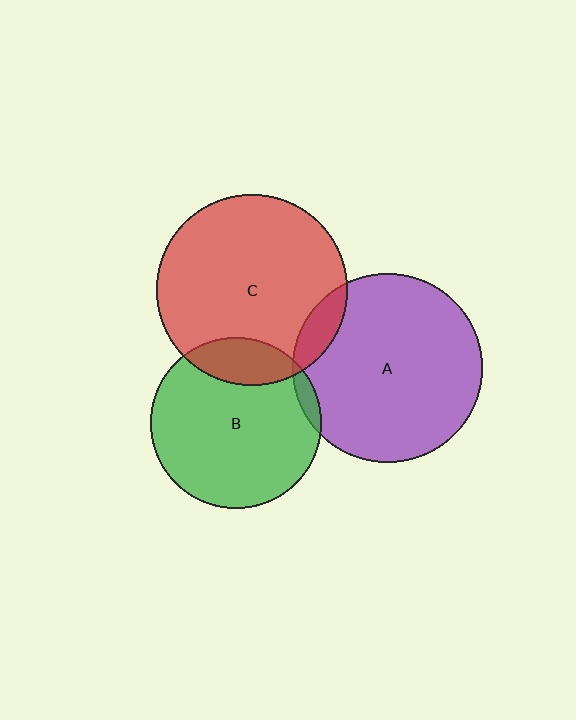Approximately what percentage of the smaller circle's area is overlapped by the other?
Approximately 5%.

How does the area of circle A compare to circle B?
Approximately 1.2 times.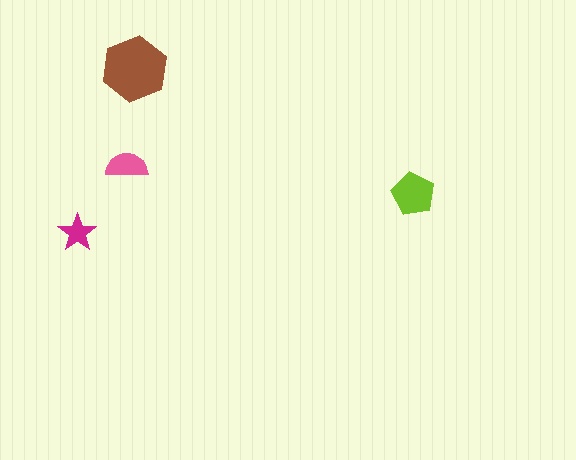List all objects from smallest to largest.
The magenta star, the pink semicircle, the lime pentagon, the brown hexagon.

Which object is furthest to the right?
The lime pentagon is rightmost.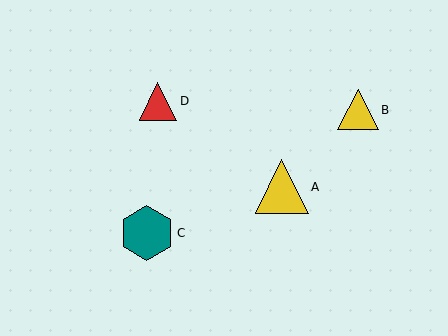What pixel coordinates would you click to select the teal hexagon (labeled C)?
Click at (147, 233) to select the teal hexagon C.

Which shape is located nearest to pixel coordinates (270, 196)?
The yellow triangle (labeled A) at (282, 187) is nearest to that location.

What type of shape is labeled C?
Shape C is a teal hexagon.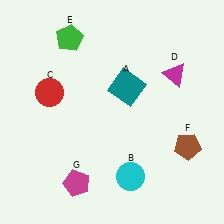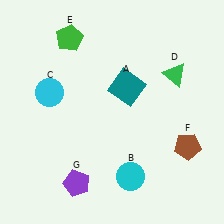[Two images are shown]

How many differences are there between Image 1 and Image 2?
There are 3 differences between the two images.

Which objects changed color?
C changed from red to cyan. D changed from magenta to green. G changed from magenta to purple.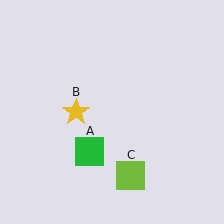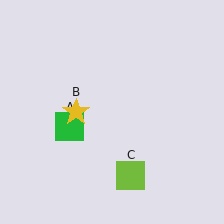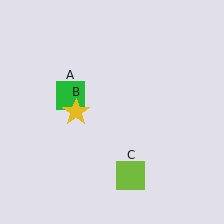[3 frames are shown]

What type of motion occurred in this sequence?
The green square (object A) rotated clockwise around the center of the scene.